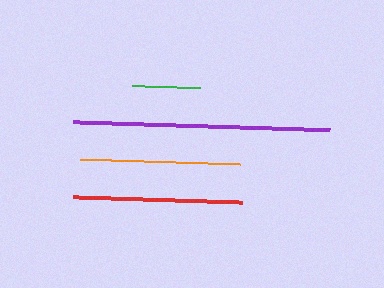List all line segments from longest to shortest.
From longest to shortest: purple, red, orange, green.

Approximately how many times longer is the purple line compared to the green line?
The purple line is approximately 3.8 times the length of the green line.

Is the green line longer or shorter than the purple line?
The purple line is longer than the green line.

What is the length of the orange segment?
The orange segment is approximately 160 pixels long.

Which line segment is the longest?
The purple line is the longest at approximately 257 pixels.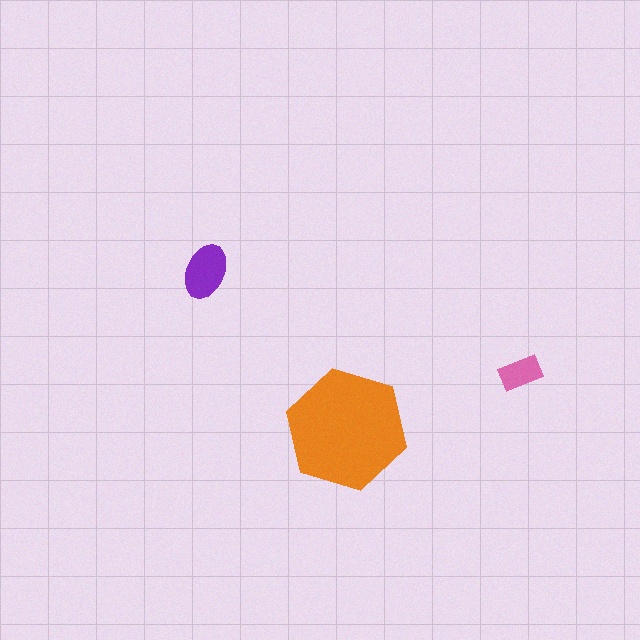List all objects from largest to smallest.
The orange hexagon, the purple ellipse, the pink rectangle.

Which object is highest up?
The purple ellipse is topmost.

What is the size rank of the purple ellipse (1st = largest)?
2nd.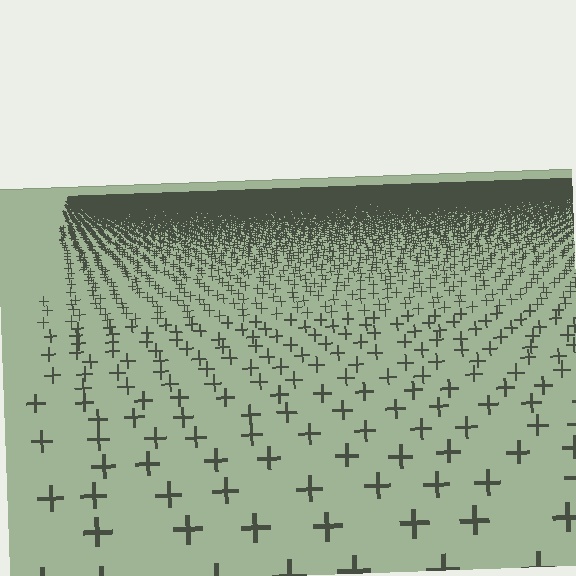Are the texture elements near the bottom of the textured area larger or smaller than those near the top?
Larger. Near the bottom, elements are closer to the viewer and appear at a bigger on-screen size.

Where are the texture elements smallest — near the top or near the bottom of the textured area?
Near the top.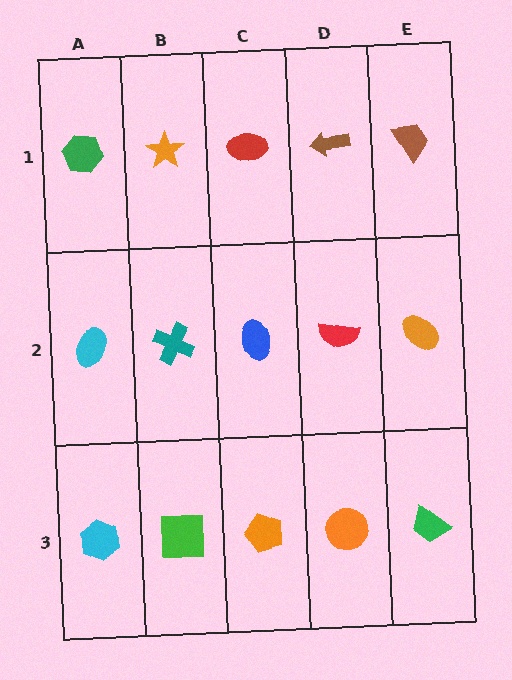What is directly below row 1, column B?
A teal cross.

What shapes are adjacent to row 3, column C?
A blue ellipse (row 2, column C), a green square (row 3, column B), an orange circle (row 3, column D).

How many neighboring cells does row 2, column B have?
4.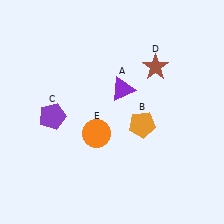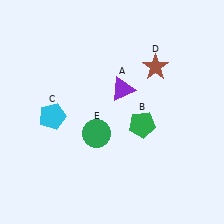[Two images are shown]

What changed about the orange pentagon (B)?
In Image 1, B is orange. In Image 2, it changed to green.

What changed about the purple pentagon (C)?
In Image 1, C is purple. In Image 2, it changed to cyan.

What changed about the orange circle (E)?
In Image 1, E is orange. In Image 2, it changed to green.